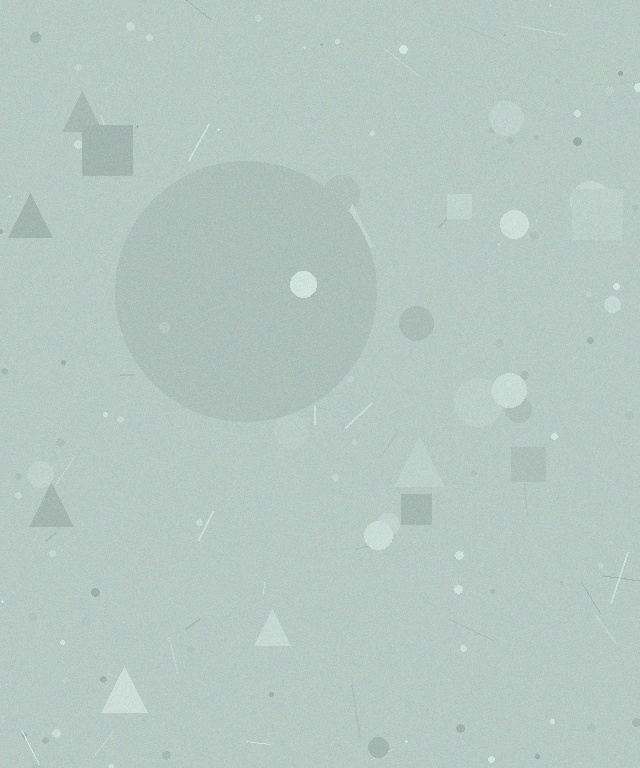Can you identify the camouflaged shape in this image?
The camouflaged shape is a circle.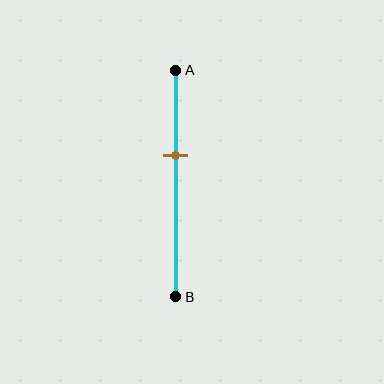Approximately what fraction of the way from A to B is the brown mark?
The brown mark is approximately 35% of the way from A to B.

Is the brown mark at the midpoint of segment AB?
No, the mark is at about 35% from A, not at the 50% midpoint.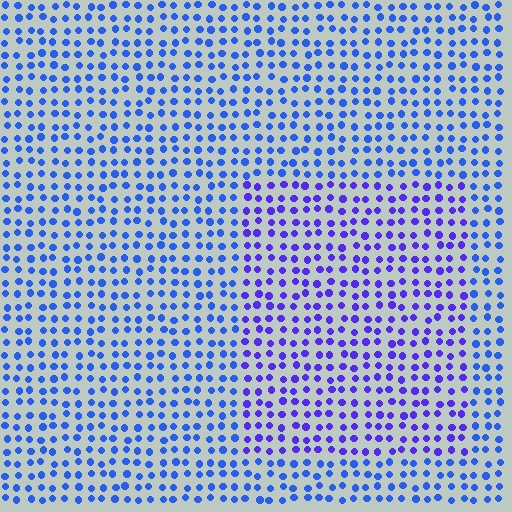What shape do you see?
I see a rectangle.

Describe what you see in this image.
The image is filled with small blue elements in a uniform arrangement. A rectangle-shaped region is visible where the elements are tinted to a slightly different hue, forming a subtle color boundary.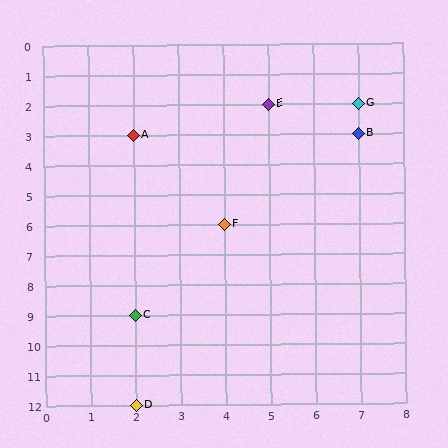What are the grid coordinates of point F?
Point F is at grid coordinates (4, 6).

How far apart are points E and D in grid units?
Points E and D are 3 columns and 10 rows apart (about 10.4 grid units diagonally).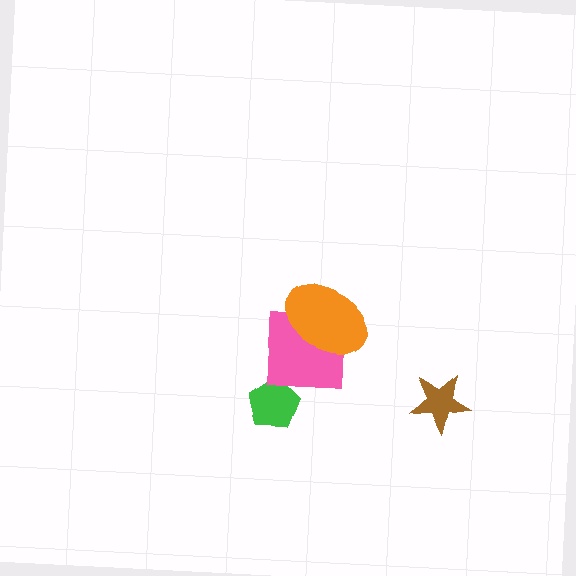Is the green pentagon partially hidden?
No, no other shape covers it.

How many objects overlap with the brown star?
0 objects overlap with the brown star.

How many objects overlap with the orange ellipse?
1 object overlaps with the orange ellipse.